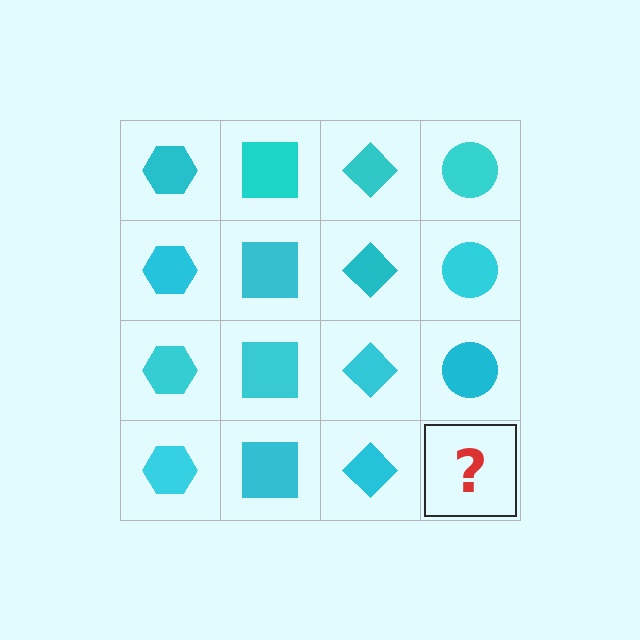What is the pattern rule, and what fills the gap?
The rule is that each column has a consistent shape. The gap should be filled with a cyan circle.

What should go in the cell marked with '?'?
The missing cell should contain a cyan circle.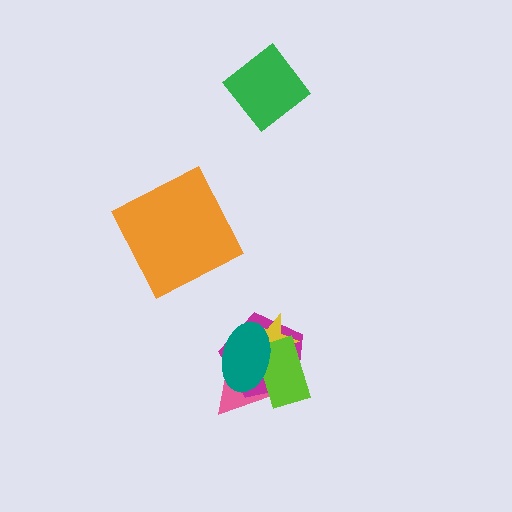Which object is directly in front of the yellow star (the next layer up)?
The lime rectangle is directly in front of the yellow star.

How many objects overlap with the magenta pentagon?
4 objects overlap with the magenta pentagon.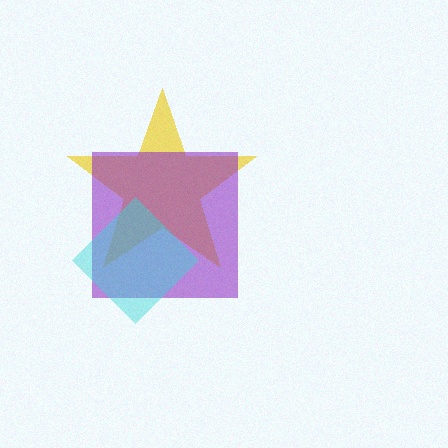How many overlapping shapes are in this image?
There are 3 overlapping shapes in the image.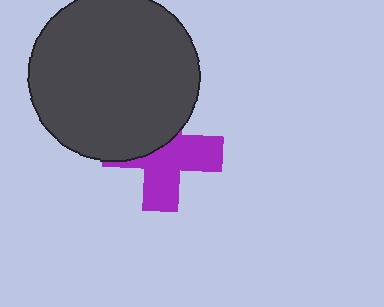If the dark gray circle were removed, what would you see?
You would see the complete purple cross.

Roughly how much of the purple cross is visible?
About half of it is visible (roughly 58%).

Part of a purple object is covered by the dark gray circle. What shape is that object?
It is a cross.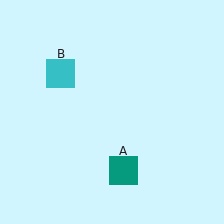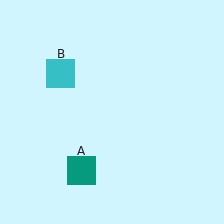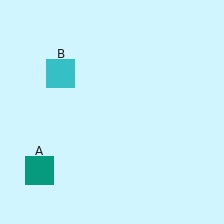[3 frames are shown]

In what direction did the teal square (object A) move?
The teal square (object A) moved left.